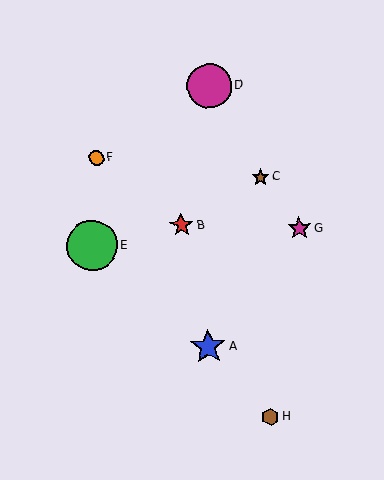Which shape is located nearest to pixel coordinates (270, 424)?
The brown hexagon (labeled H) at (271, 417) is nearest to that location.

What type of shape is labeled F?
Shape F is an orange circle.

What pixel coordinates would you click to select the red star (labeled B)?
Click at (182, 226) to select the red star B.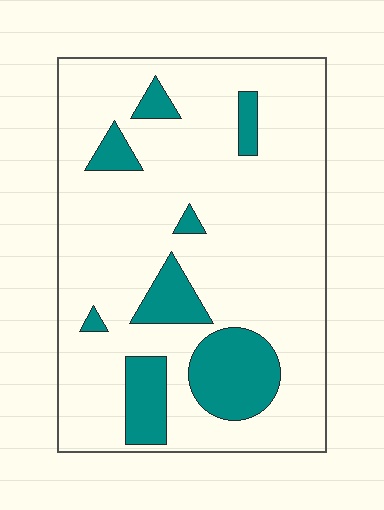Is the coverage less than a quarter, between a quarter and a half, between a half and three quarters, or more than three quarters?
Less than a quarter.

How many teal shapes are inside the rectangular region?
8.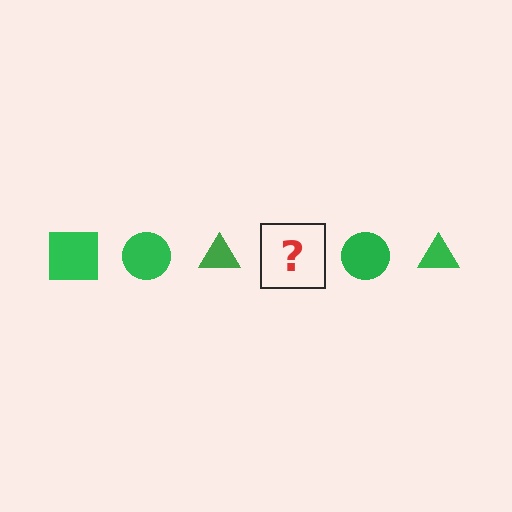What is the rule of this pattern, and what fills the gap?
The rule is that the pattern cycles through square, circle, triangle shapes in green. The gap should be filled with a green square.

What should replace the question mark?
The question mark should be replaced with a green square.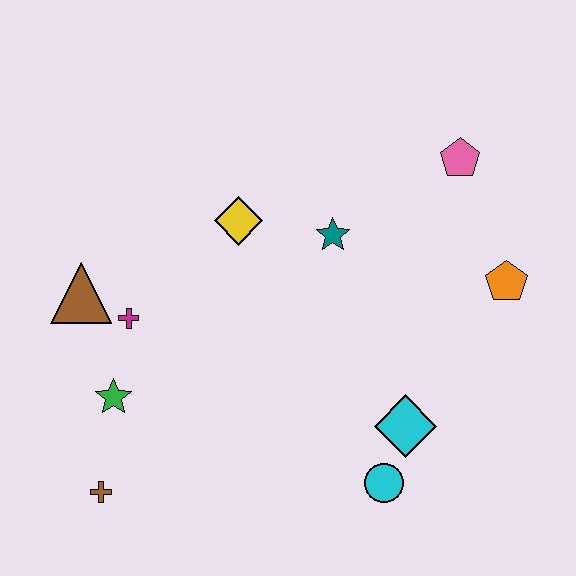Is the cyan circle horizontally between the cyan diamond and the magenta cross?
Yes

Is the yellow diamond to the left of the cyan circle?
Yes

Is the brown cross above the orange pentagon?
No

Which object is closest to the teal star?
The yellow diamond is closest to the teal star.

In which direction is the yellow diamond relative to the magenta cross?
The yellow diamond is to the right of the magenta cross.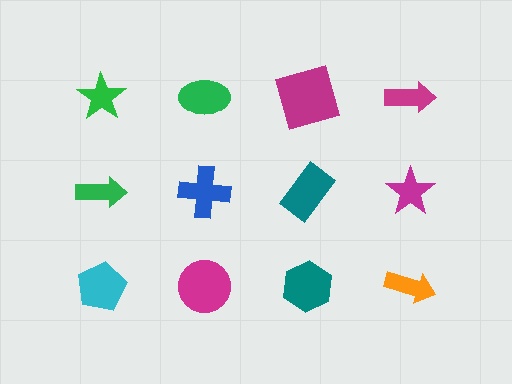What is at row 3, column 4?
An orange arrow.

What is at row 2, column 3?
A teal rectangle.